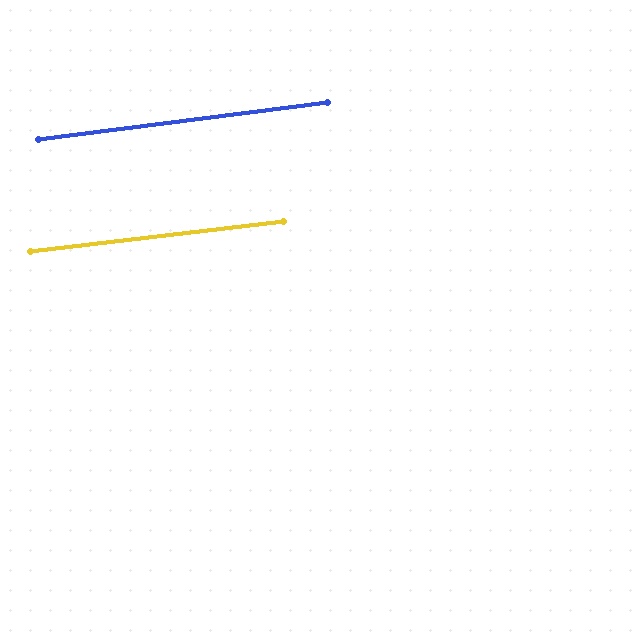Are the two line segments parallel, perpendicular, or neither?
Parallel — their directions differ by only 0.5°.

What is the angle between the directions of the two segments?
Approximately 1 degree.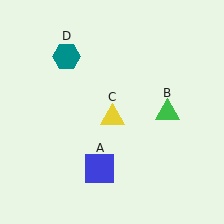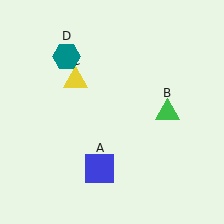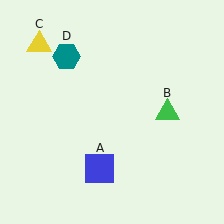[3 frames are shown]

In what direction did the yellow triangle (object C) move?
The yellow triangle (object C) moved up and to the left.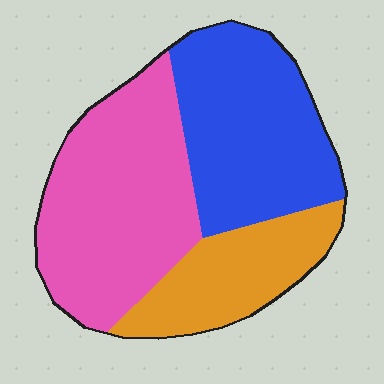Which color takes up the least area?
Orange, at roughly 20%.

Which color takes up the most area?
Pink, at roughly 40%.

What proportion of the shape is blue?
Blue covers 36% of the shape.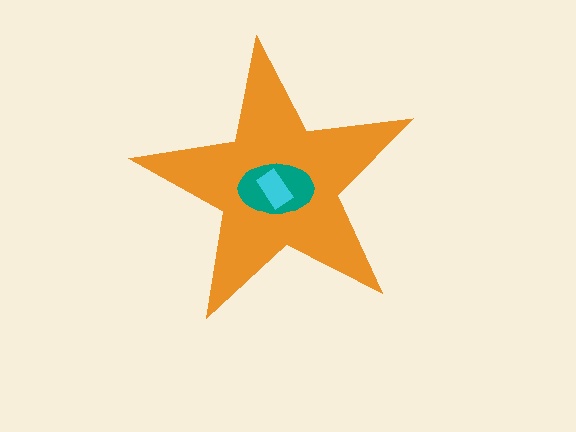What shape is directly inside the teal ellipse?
The cyan rectangle.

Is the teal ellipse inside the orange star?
Yes.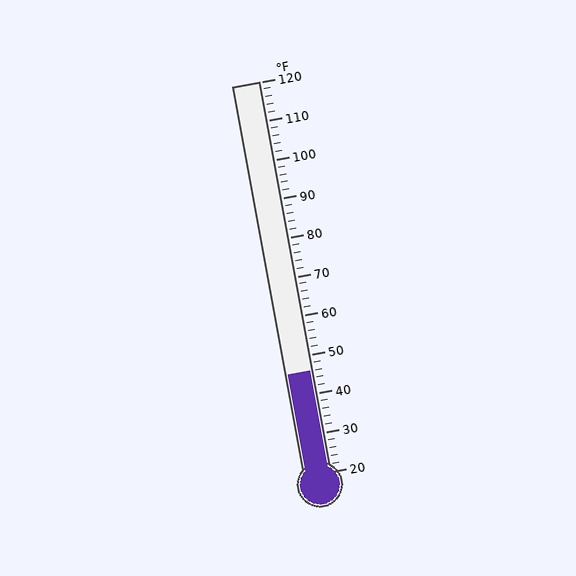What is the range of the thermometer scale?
The thermometer scale ranges from 20°F to 120°F.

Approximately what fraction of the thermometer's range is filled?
The thermometer is filled to approximately 25% of its range.